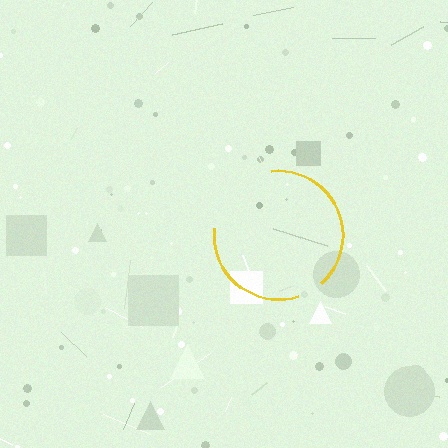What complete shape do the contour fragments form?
The contour fragments form a circle.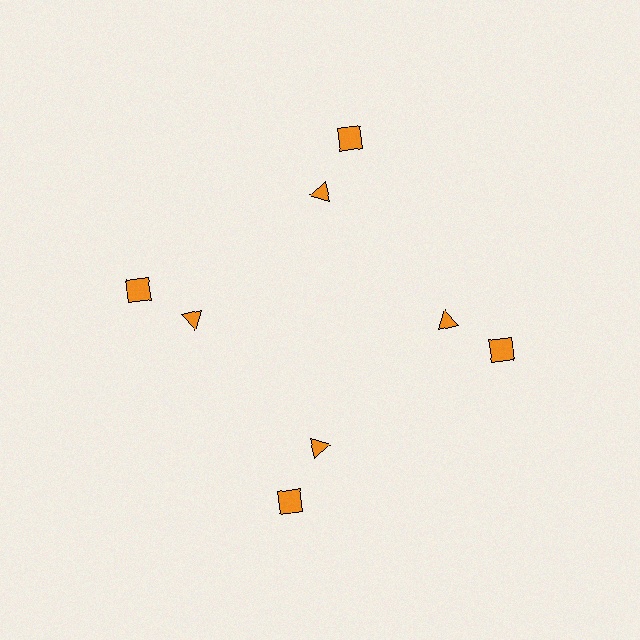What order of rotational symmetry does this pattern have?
This pattern has 4-fold rotational symmetry.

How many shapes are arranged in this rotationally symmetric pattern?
There are 8 shapes, arranged in 4 groups of 2.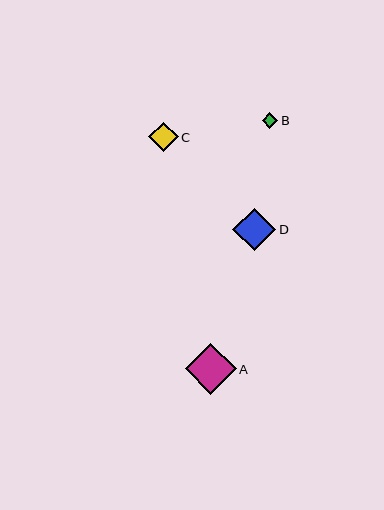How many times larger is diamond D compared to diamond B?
Diamond D is approximately 2.8 times the size of diamond B.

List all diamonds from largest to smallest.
From largest to smallest: A, D, C, B.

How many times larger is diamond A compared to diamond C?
Diamond A is approximately 1.7 times the size of diamond C.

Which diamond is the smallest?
Diamond B is the smallest with a size of approximately 15 pixels.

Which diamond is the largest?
Diamond A is the largest with a size of approximately 51 pixels.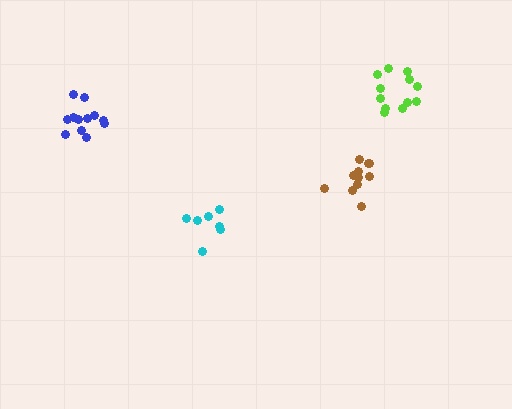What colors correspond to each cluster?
The clusters are colored: brown, blue, cyan, lime.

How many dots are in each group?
Group 1: 11 dots, Group 2: 12 dots, Group 3: 7 dots, Group 4: 12 dots (42 total).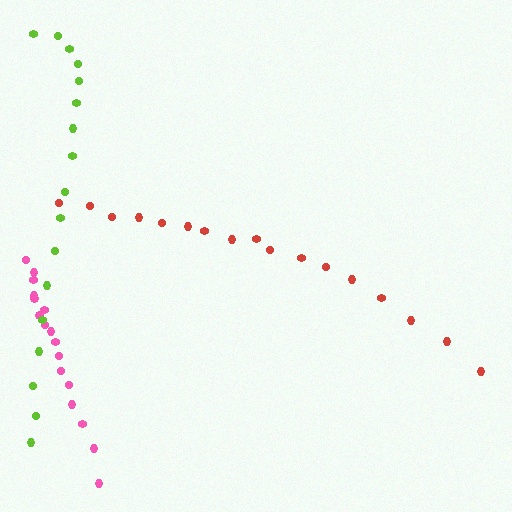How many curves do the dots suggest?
There are 3 distinct paths.